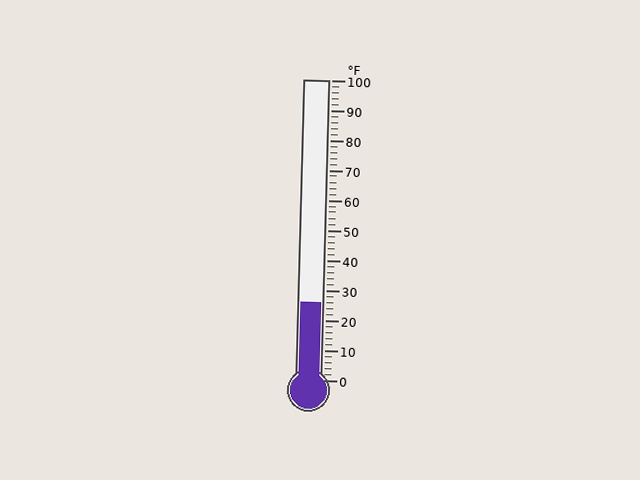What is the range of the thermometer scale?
The thermometer scale ranges from 0°F to 100°F.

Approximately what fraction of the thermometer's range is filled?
The thermometer is filled to approximately 25% of its range.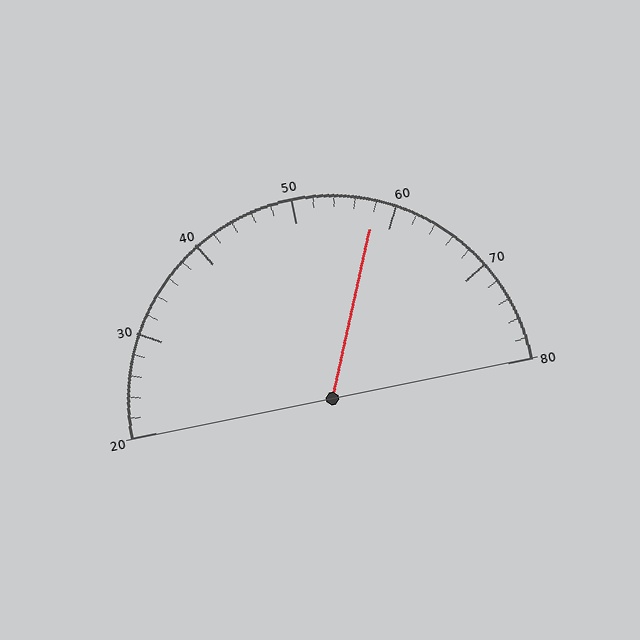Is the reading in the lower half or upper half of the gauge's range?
The reading is in the upper half of the range (20 to 80).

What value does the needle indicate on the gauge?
The needle indicates approximately 58.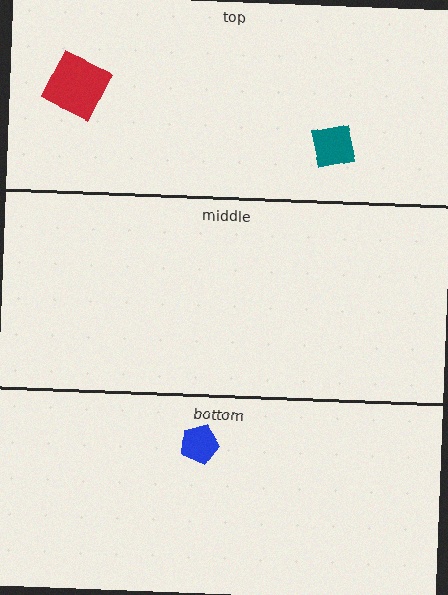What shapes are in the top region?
The red square, the teal square.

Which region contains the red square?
The top region.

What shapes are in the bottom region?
The blue pentagon.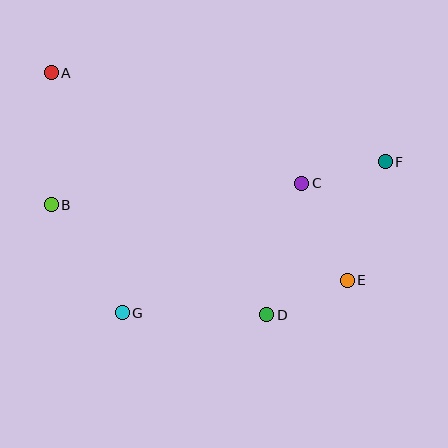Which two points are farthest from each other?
Points A and E are farthest from each other.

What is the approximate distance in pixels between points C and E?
The distance between C and E is approximately 107 pixels.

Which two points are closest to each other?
Points C and F are closest to each other.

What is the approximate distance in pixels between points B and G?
The distance between B and G is approximately 129 pixels.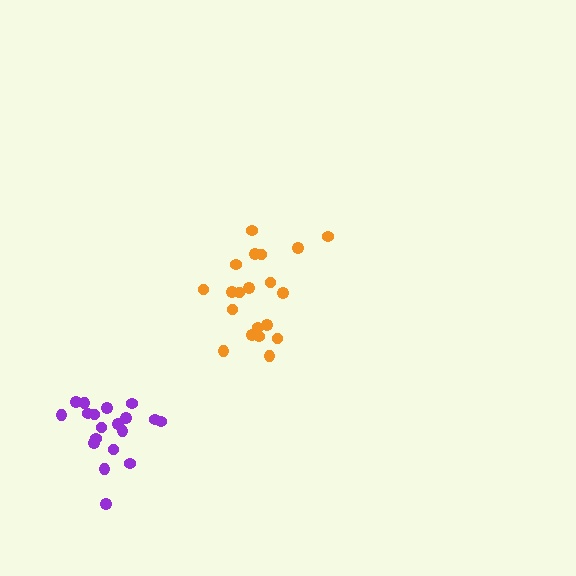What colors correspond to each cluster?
The clusters are colored: purple, orange.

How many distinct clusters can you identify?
There are 2 distinct clusters.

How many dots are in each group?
Group 1: 19 dots, Group 2: 20 dots (39 total).